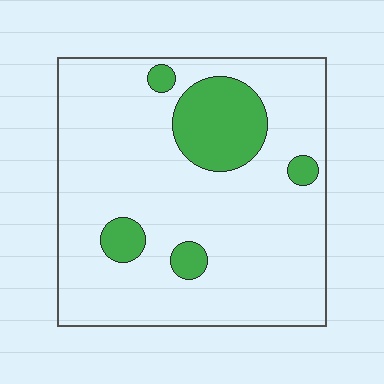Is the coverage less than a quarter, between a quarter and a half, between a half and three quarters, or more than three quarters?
Less than a quarter.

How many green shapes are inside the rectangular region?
5.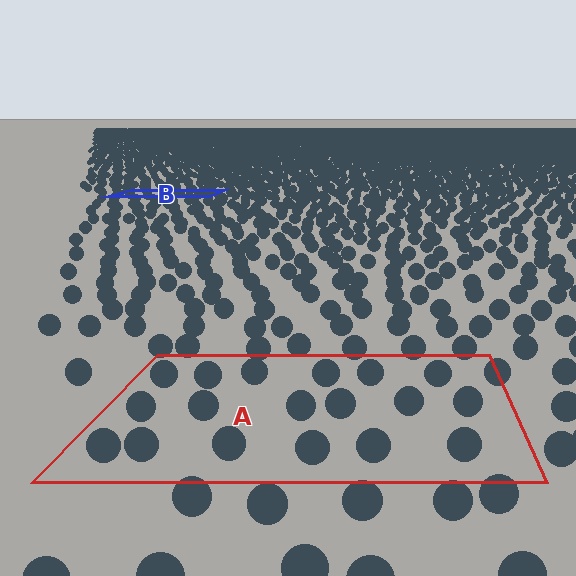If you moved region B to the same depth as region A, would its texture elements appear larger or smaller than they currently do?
They would appear larger. At a closer depth, the same texture elements are projected at a bigger on-screen size.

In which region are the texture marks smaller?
The texture marks are smaller in region B, because it is farther away.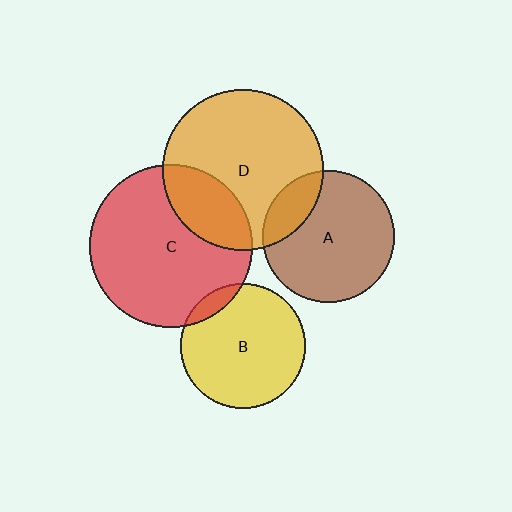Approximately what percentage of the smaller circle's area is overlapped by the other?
Approximately 10%.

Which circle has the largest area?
Circle C (red).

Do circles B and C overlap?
Yes.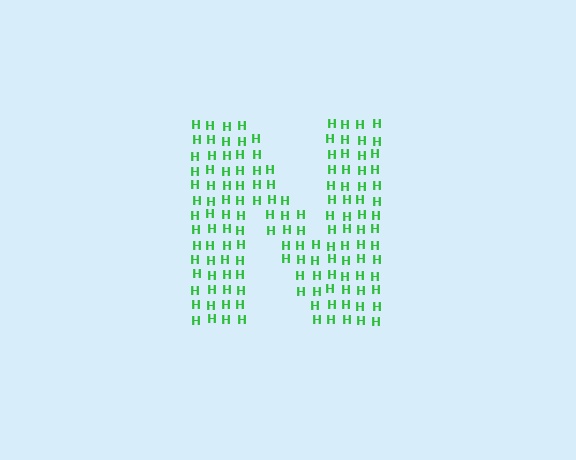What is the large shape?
The large shape is the letter N.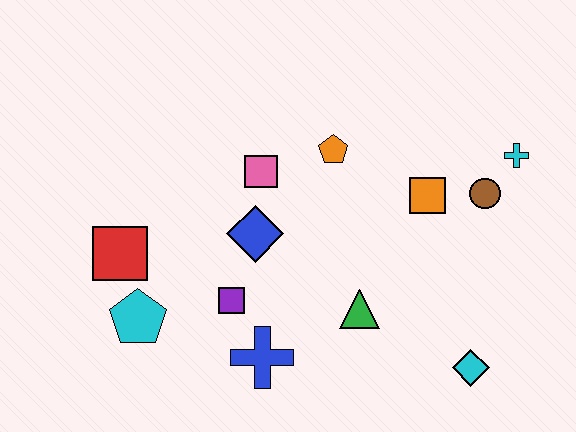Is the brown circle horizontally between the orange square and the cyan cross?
Yes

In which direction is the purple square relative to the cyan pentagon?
The purple square is to the right of the cyan pentagon.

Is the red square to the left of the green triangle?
Yes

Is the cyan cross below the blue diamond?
No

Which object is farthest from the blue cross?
The cyan cross is farthest from the blue cross.